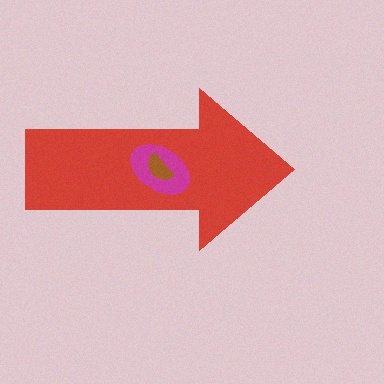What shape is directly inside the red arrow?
The magenta ellipse.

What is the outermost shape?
The red arrow.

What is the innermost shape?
The brown semicircle.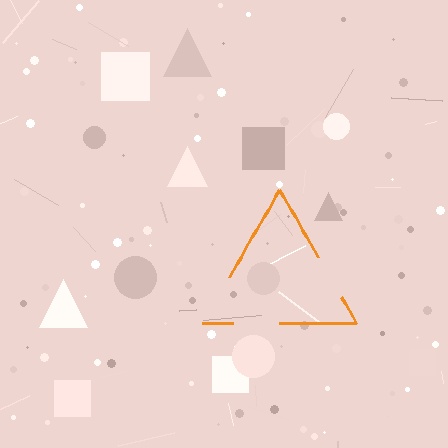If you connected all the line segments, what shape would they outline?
They would outline a triangle.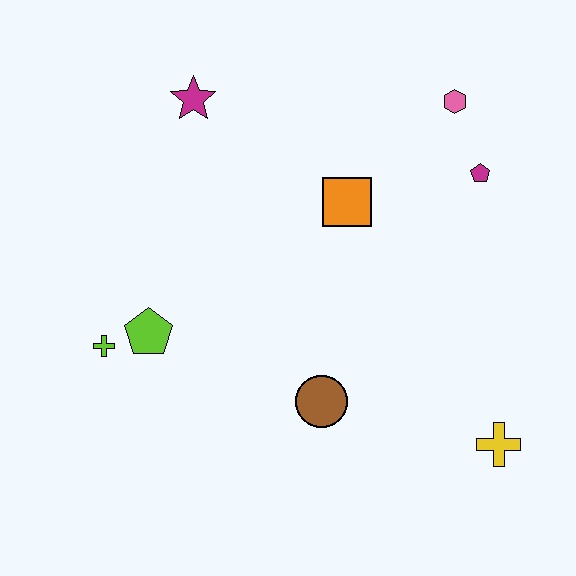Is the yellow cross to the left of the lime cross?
No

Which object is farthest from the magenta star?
The yellow cross is farthest from the magenta star.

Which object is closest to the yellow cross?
The brown circle is closest to the yellow cross.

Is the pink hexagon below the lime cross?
No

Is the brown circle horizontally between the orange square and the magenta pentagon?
No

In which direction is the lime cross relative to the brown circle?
The lime cross is to the left of the brown circle.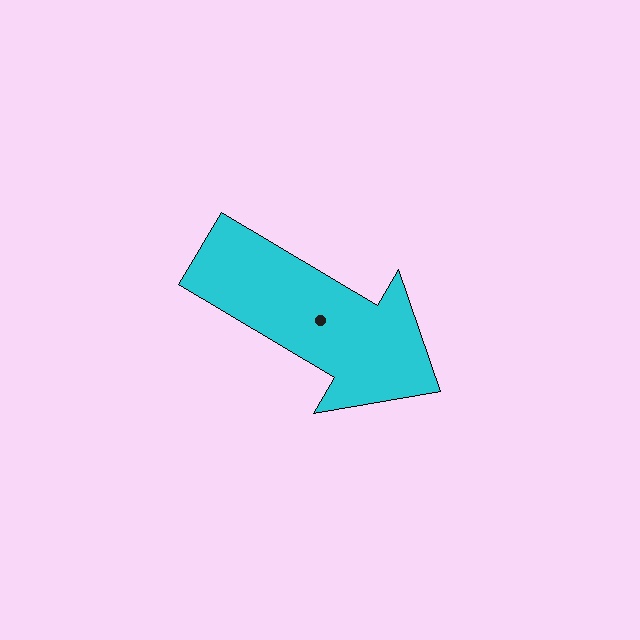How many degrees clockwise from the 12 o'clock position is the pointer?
Approximately 121 degrees.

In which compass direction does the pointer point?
Southeast.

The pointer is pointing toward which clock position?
Roughly 4 o'clock.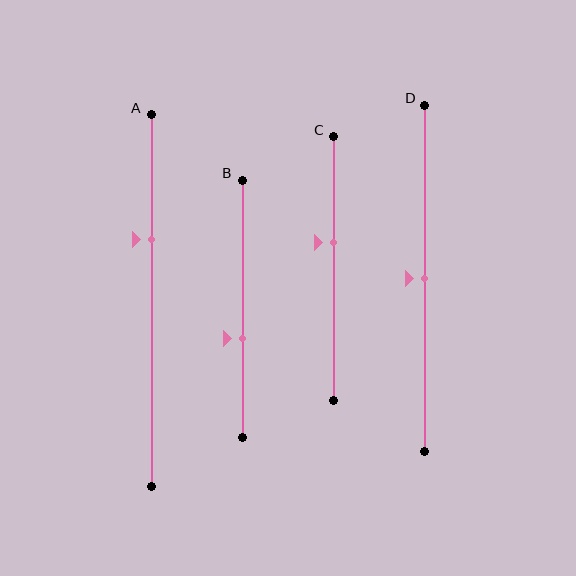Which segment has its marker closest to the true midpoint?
Segment D has its marker closest to the true midpoint.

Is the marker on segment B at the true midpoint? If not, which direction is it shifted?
No, the marker on segment B is shifted downward by about 11% of the segment length.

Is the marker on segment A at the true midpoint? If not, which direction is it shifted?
No, the marker on segment A is shifted upward by about 16% of the segment length.